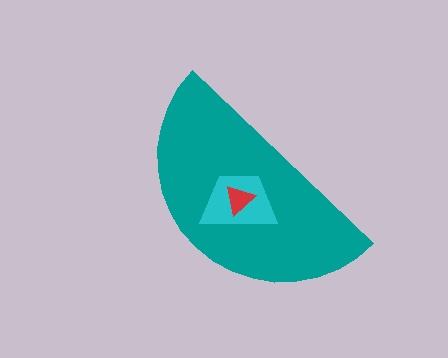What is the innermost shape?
The red triangle.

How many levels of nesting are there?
3.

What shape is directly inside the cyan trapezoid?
The red triangle.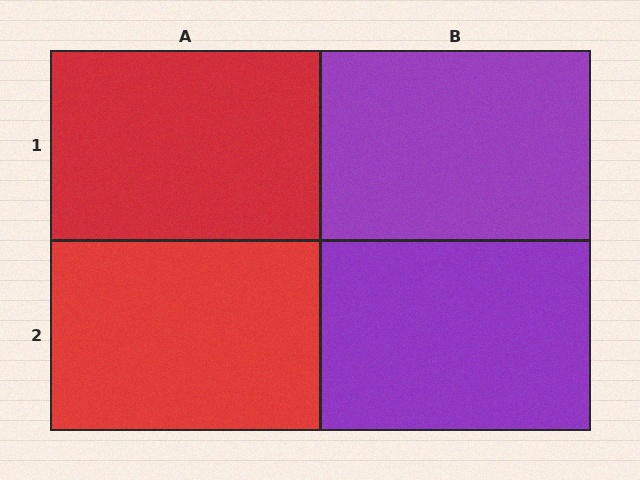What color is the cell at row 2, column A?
Red.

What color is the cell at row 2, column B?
Purple.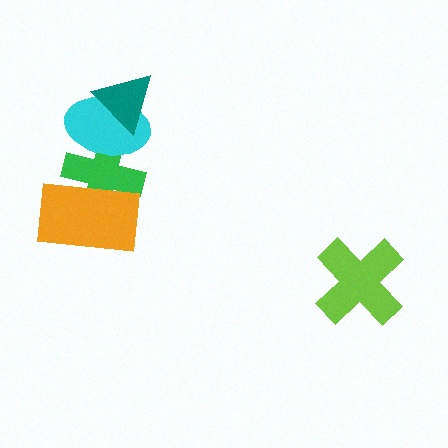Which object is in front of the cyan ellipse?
The teal triangle is in front of the cyan ellipse.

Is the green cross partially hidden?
Yes, it is partially covered by another shape.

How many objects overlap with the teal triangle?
1 object overlaps with the teal triangle.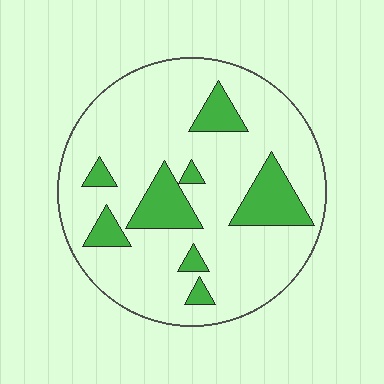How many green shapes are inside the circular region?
8.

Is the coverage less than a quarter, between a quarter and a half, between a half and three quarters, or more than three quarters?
Less than a quarter.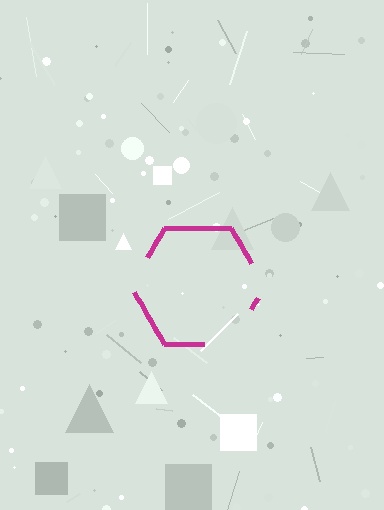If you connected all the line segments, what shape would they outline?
They would outline a hexagon.